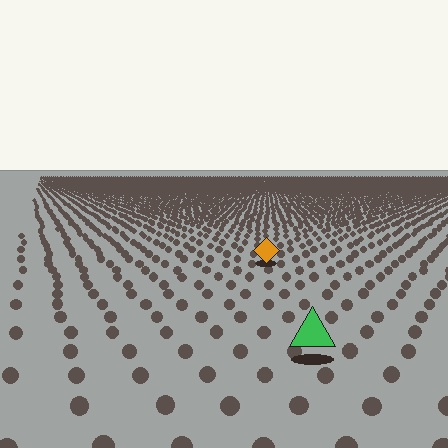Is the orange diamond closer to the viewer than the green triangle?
No. The green triangle is closer — you can tell from the texture gradient: the ground texture is coarser near it.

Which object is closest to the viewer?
The green triangle is closest. The texture marks near it are larger and more spread out.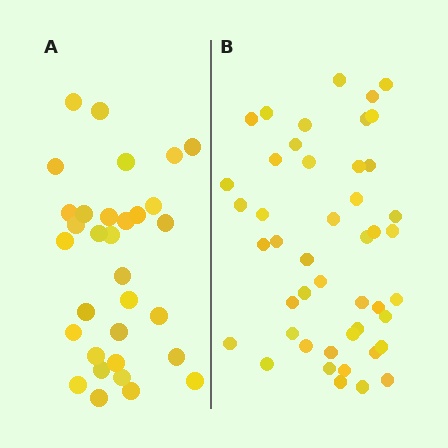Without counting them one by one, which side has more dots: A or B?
Region B (the right region) has more dots.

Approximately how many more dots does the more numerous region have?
Region B has approximately 15 more dots than region A.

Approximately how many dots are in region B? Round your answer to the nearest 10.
About 50 dots. (The exact count is 46, which rounds to 50.)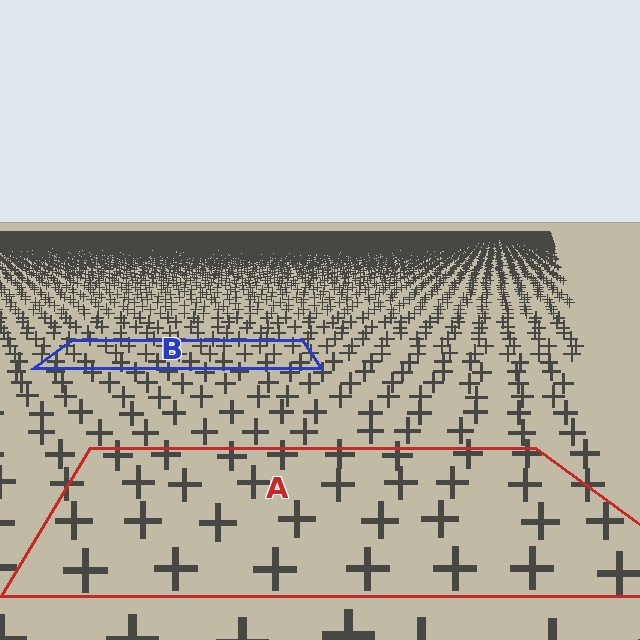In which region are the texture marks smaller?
The texture marks are smaller in region B, because it is farther away.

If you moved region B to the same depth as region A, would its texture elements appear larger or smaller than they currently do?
They would appear larger. At a closer depth, the same texture elements are projected at a bigger on-screen size.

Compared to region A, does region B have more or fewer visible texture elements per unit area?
Region B has more texture elements per unit area — they are packed more densely because it is farther away.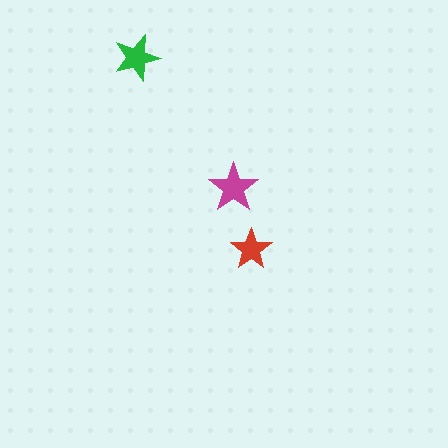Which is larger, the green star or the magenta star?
The magenta one.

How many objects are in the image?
There are 3 objects in the image.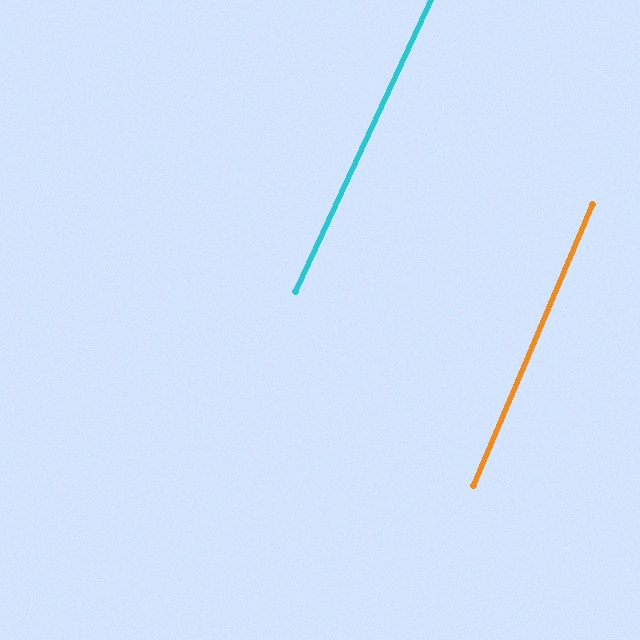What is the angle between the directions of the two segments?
Approximately 2 degrees.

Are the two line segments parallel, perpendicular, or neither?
Parallel — their directions differ by only 1.9°.